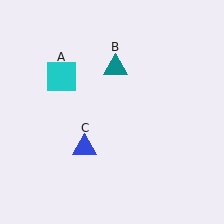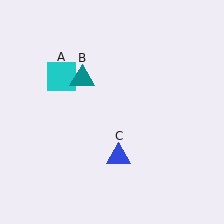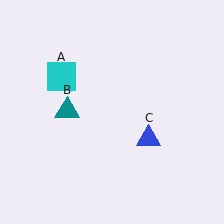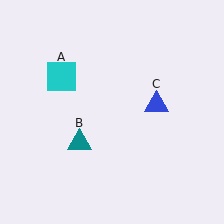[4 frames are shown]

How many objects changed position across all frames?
2 objects changed position: teal triangle (object B), blue triangle (object C).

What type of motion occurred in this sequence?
The teal triangle (object B), blue triangle (object C) rotated counterclockwise around the center of the scene.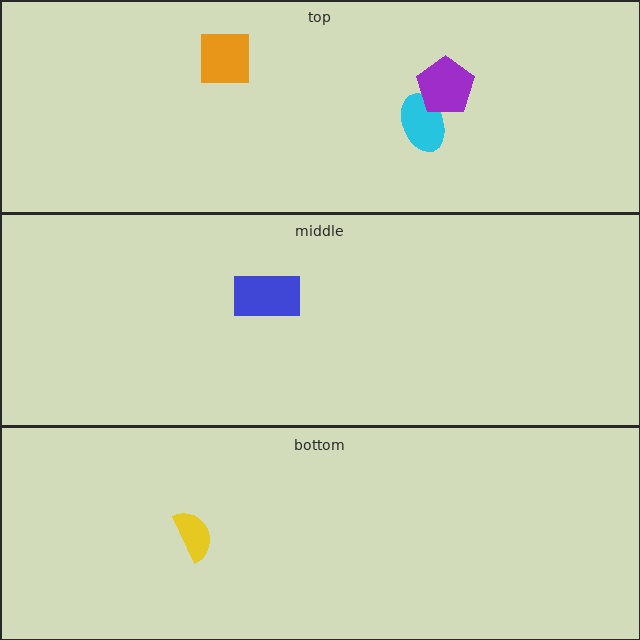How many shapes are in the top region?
3.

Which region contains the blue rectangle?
The middle region.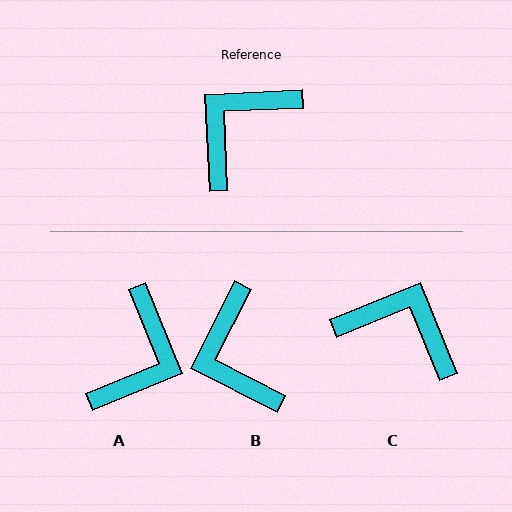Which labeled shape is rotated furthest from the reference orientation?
A, about 160 degrees away.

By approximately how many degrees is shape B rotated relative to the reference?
Approximately 60 degrees counter-clockwise.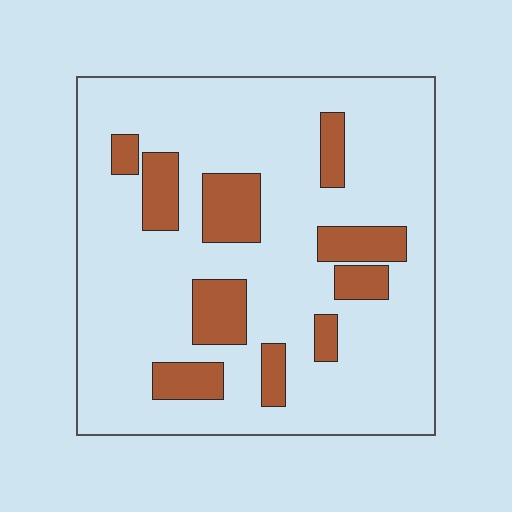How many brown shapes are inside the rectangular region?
10.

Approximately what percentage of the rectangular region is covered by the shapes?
Approximately 20%.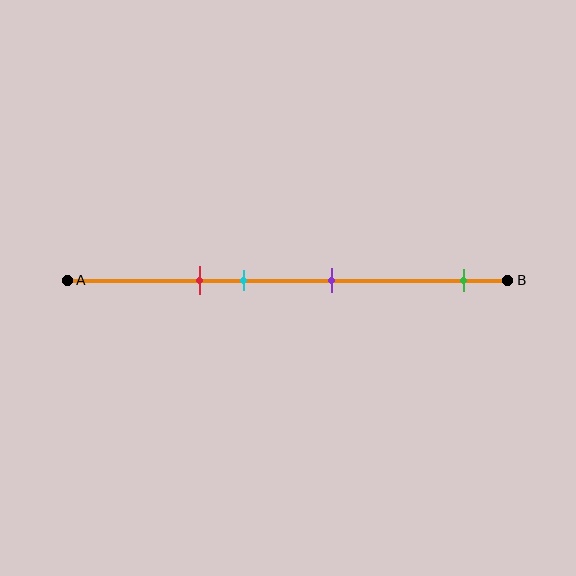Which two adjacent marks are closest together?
The red and cyan marks are the closest adjacent pair.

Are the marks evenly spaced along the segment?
No, the marks are not evenly spaced.